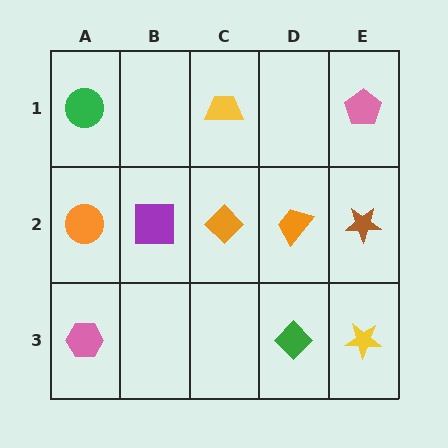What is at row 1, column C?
A yellow trapezoid.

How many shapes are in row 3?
3 shapes.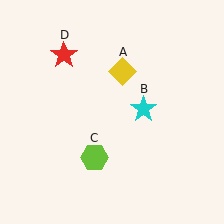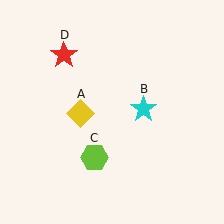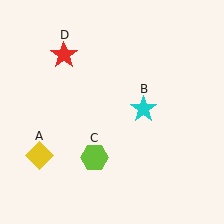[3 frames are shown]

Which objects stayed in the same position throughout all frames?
Cyan star (object B) and lime hexagon (object C) and red star (object D) remained stationary.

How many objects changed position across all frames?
1 object changed position: yellow diamond (object A).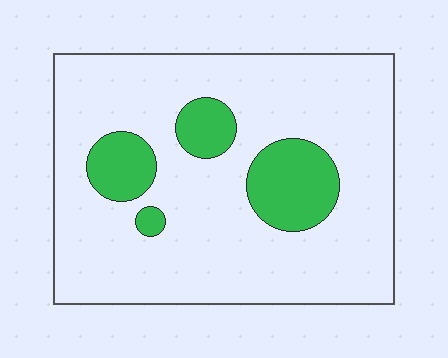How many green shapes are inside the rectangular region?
4.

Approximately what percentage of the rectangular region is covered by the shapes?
Approximately 15%.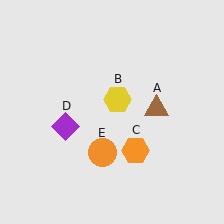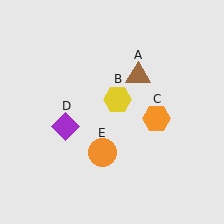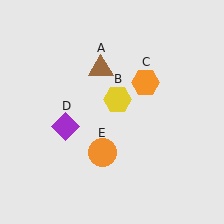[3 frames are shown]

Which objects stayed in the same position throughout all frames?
Yellow hexagon (object B) and purple diamond (object D) and orange circle (object E) remained stationary.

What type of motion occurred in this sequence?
The brown triangle (object A), orange hexagon (object C) rotated counterclockwise around the center of the scene.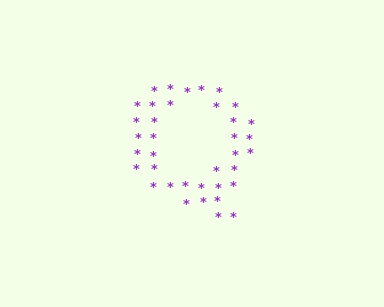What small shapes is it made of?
It is made of small asterisks.